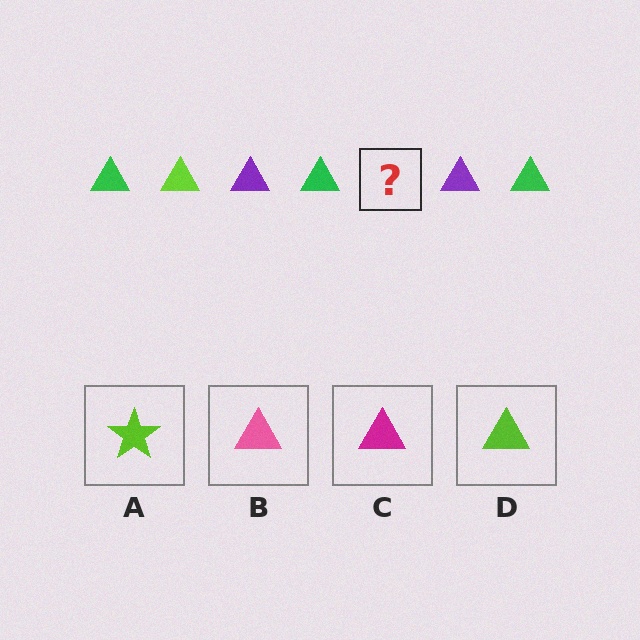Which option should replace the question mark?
Option D.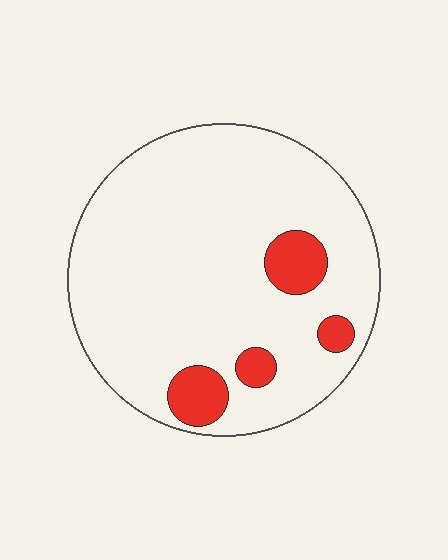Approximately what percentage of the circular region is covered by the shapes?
Approximately 10%.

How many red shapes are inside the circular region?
4.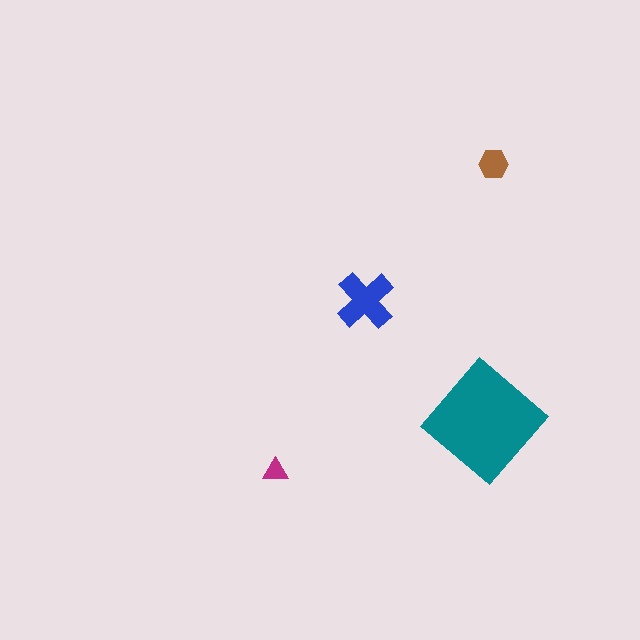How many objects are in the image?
There are 4 objects in the image.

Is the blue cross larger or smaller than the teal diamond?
Smaller.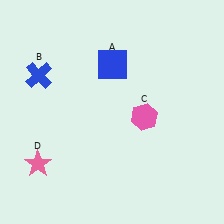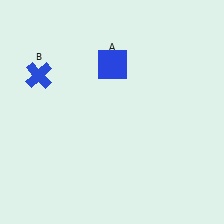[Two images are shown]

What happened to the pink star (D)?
The pink star (D) was removed in Image 2. It was in the bottom-left area of Image 1.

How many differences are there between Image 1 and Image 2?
There are 2 differences between the two images.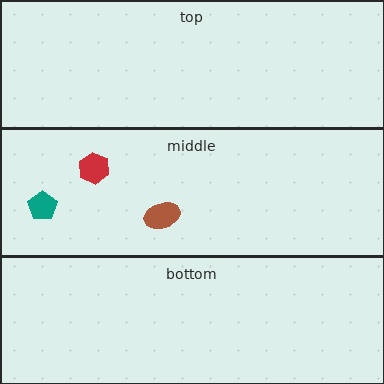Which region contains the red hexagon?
The middle region.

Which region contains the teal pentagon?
The middle region.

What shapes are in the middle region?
The brown ellipse, the red hexagon, the teal pentagon.